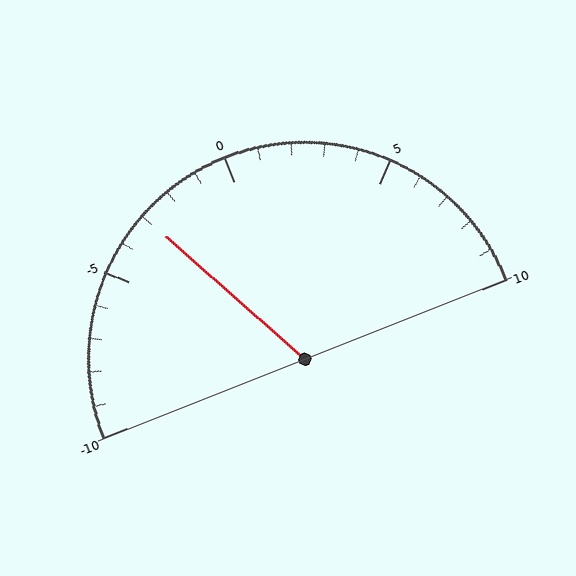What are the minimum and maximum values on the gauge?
The gauge ranges from -10 to 10.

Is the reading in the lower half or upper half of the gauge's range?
The reading is in the lower half of the range (-10 to 10).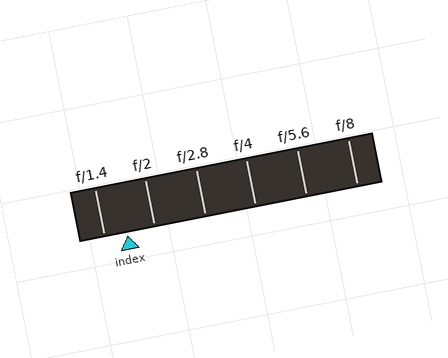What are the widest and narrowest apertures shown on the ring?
The widest aperture shown is f/1.4 and the narrowest is f/8.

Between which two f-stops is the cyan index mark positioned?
The index mark is between f/1.4 and f/2.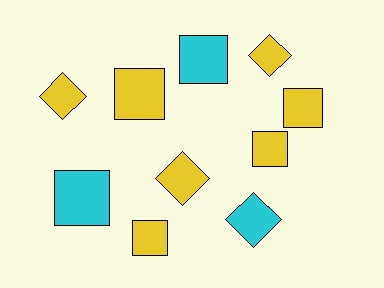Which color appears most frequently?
Yellow, with 7 objects.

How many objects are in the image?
There are 10 objects.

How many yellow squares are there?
There are 4 yellow squares.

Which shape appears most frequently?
Square, with 6 objects.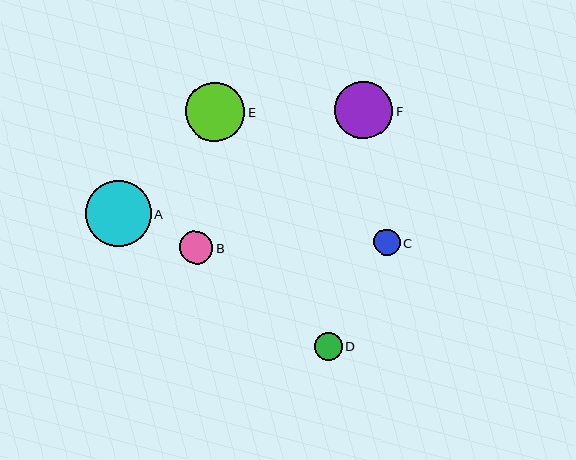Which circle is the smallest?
Circle C is the smallest with a size of approximately 26 pixels.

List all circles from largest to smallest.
From largest to smallest: A, E, F, B, D, C.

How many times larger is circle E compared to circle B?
Circle E is approximately 1.8 times the size of circle B.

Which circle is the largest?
Circle A is the largest with a size of approximately 66 pixels.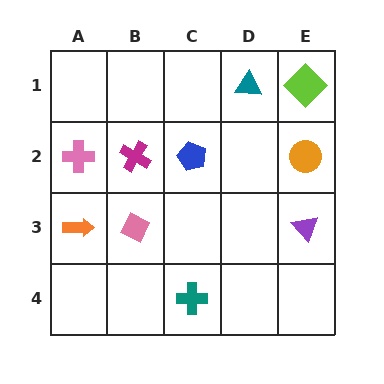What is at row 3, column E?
A purple triangle.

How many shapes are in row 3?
3 shapes.